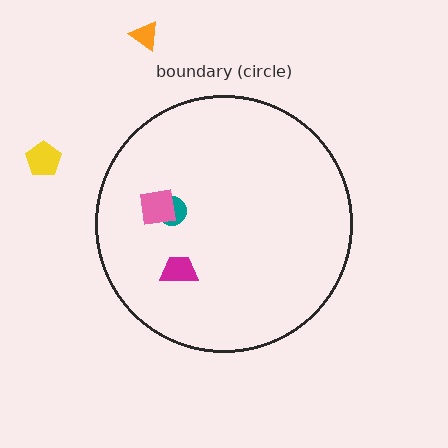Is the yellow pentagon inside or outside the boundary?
Outside.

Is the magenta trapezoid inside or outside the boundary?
Inside.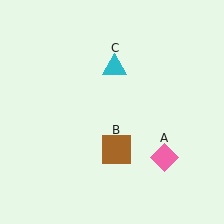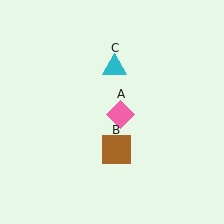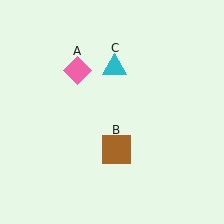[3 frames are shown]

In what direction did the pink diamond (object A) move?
The pink diamond (object A) moved up and to the left.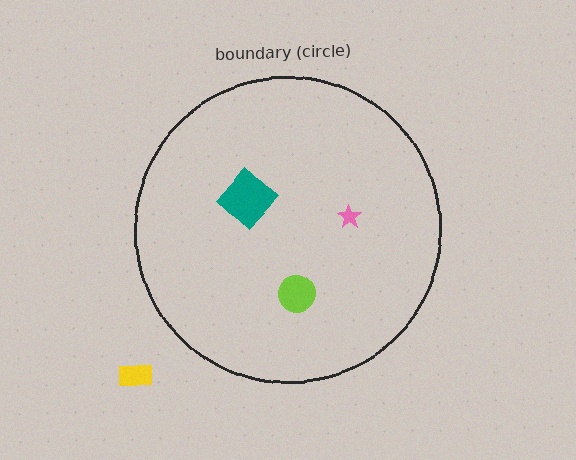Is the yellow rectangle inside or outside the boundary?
Outside.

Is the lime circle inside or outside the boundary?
Inside.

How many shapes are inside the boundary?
3 inside, 1 outside.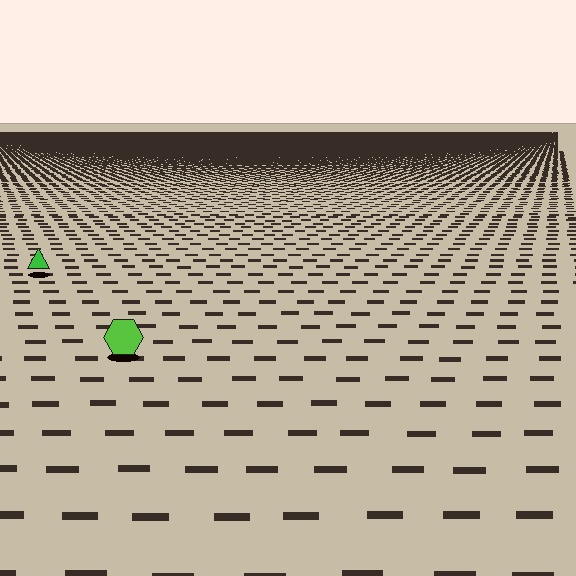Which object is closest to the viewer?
The lime hexagon is closest. The texture marks near it are larger and more spread out.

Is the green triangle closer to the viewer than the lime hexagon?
No. The lime hexagon is closer — you can tell from the texture gradient: the ground texture is coarser near it.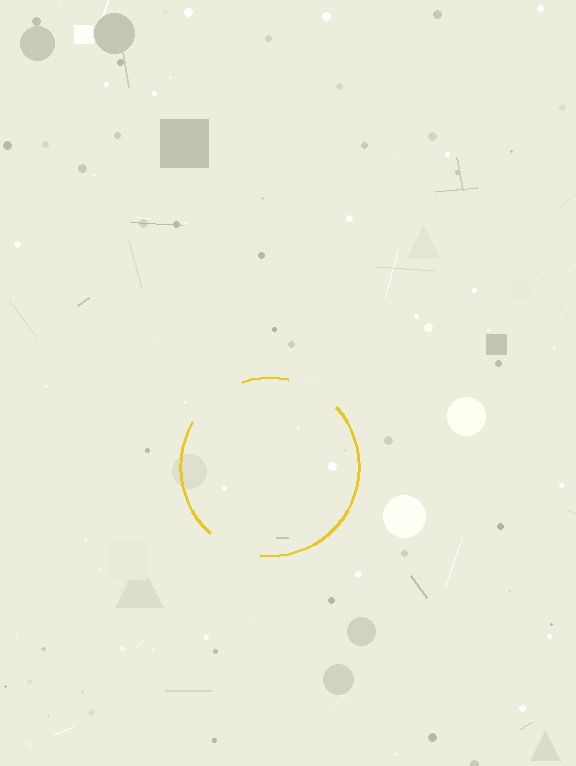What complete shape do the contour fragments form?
The contour fragments form a circle.